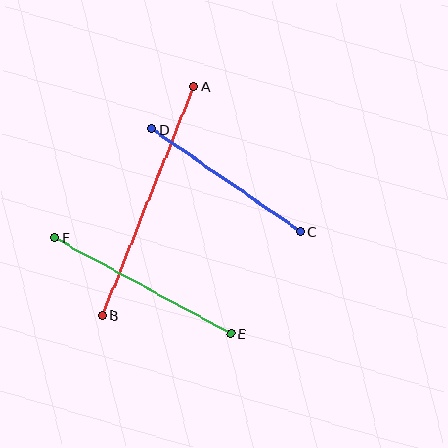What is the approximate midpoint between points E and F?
The midpoint is at approximately (143, 286) pixels.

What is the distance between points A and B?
The distance is approximately 246 pixels.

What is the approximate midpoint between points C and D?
The midpoint is at approximately (226, 180) pixels.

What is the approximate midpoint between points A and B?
The midpoint is at approximately (148, 201) pixels.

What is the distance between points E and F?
The distance is approximately 201 pixels.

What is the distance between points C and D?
The distance is approximately 180 pixels.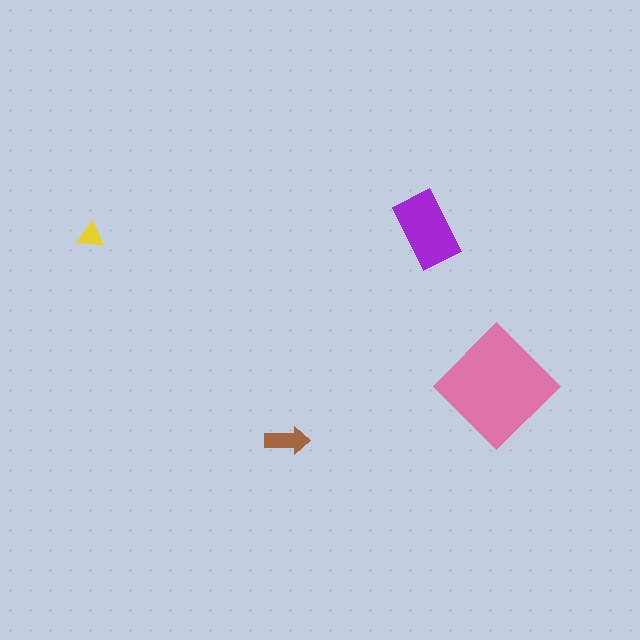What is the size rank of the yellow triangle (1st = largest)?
4th.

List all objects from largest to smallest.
The pink diamond, the purple rectangle, the brown arrow, the yellow triangle.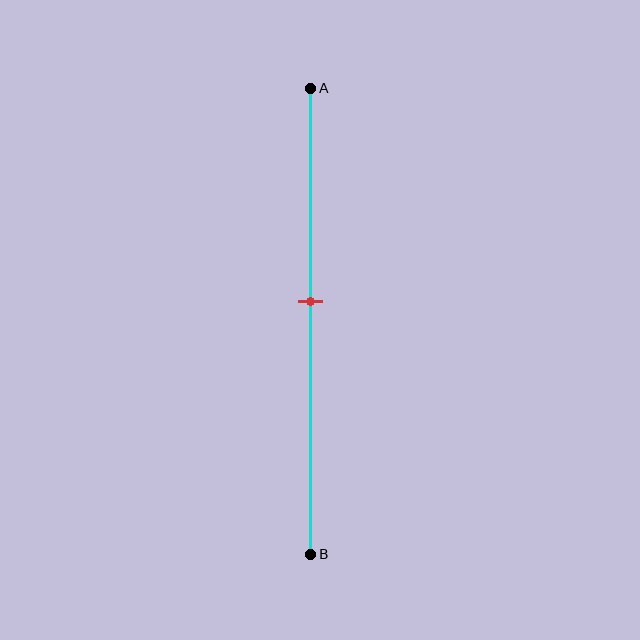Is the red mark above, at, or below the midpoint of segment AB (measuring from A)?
The red mark is above the midpoint of segment AB.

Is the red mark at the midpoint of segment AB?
No, the mark is at about 45% from A, not at the 50% midpoint.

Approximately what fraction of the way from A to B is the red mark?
The red mark is approximately 45% of the way from A to B.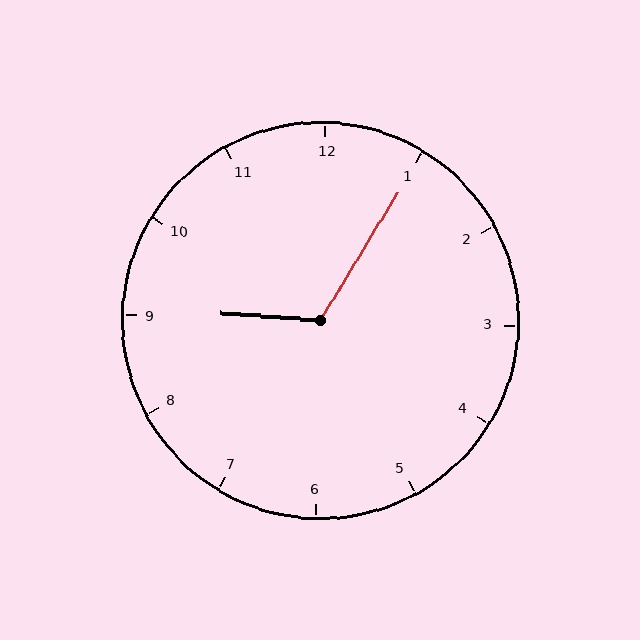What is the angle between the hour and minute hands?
Approximately 118 degrees.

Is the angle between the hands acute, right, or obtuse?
It is obtuse.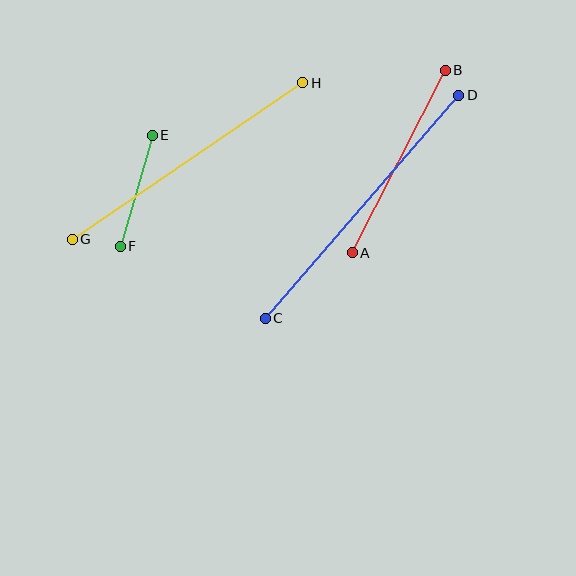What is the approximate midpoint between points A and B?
The midpoint is at approximately (399, 162) pixels.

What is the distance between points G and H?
The distance is approximately 279 pixels.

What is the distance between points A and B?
The distance is approximately 205 pixels.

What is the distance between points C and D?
The distance is approximately 295 pixels.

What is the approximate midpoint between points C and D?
The midpoint is at approximately (362, 207) pixels.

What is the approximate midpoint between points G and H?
The midpoint is at approximately (187, 161) pixels.